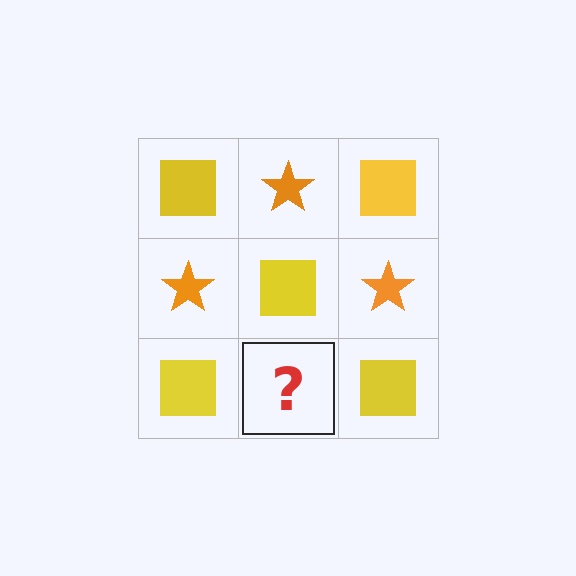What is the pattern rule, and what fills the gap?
The rule is that it alternates yellow square and orange star in a checkerboard pattern. The gap should be filled with an orange star.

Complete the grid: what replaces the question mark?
The question mark should be replaced with an orange star.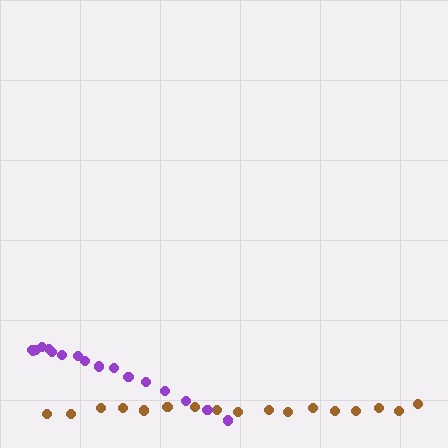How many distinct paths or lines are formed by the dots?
There are 2 distinct paths.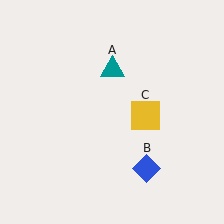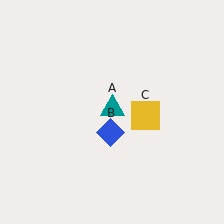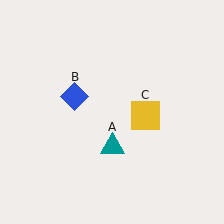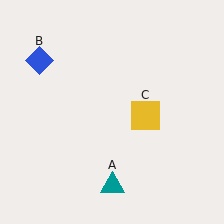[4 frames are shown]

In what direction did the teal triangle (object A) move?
The teal triangle (object A) moved down.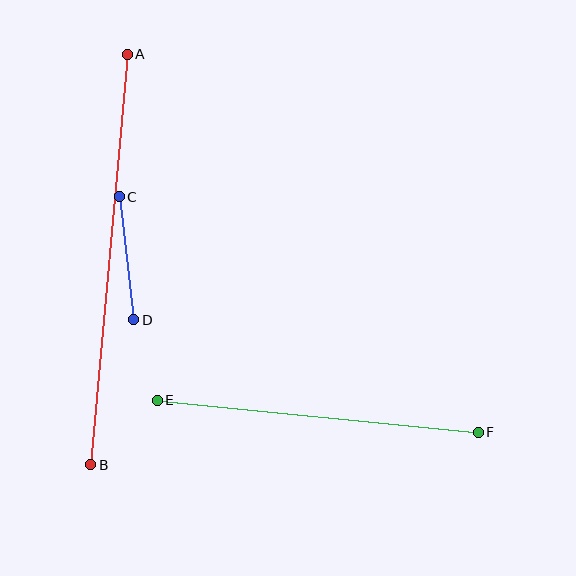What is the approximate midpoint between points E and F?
The midpoint is at approximately (318, 416) pixels.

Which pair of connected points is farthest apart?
Points A and B are farthest apart.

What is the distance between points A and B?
The distance is approximately 412 pixels.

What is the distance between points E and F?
The distance is approximately 323 pixels.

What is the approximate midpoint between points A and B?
The midpoint is at approximately (109, 259) pixels.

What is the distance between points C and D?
The distance is approximately 124 pixels.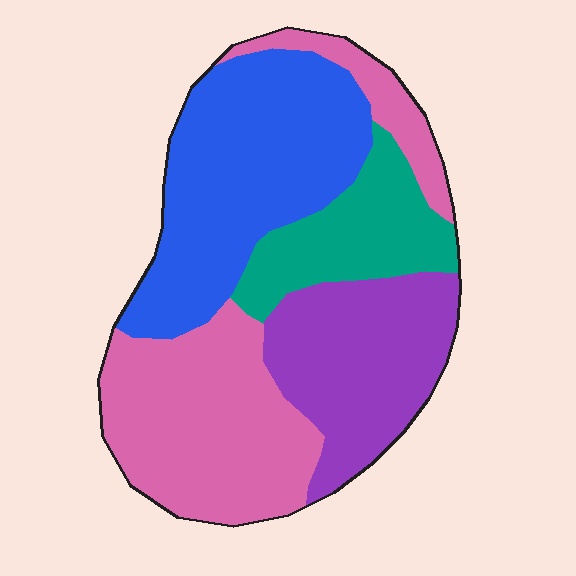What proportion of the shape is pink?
Pink takes up between a quarter and a half of the shape.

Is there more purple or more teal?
Purple.